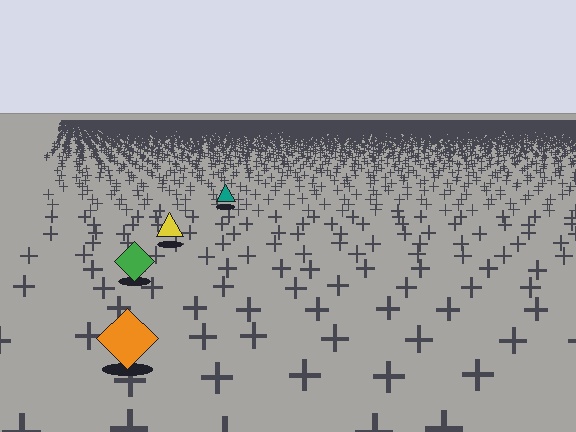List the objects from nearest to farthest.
From nearest to farthest: the orange diamond, the green diamond, the yellow triangle, the teal triangle.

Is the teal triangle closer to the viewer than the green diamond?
No. The green diamond is closer — you can tell from the texture gradient: the ground texture is coarser near it.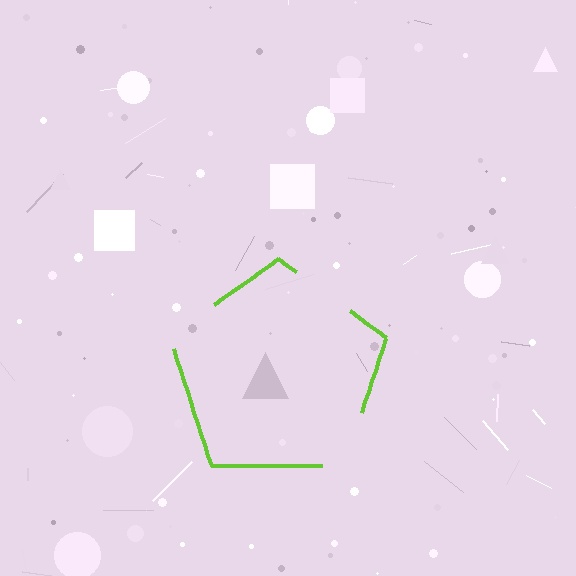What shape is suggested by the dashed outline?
The dashed outline suggests a pentagon.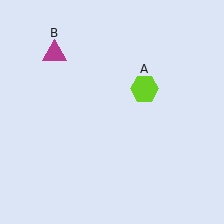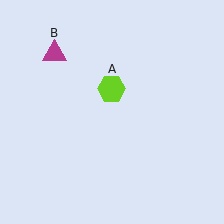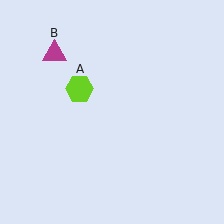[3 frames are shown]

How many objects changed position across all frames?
1 object changed position: lime hexagon (object A).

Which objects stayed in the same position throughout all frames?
Magenta triangle (object B) remained stationary.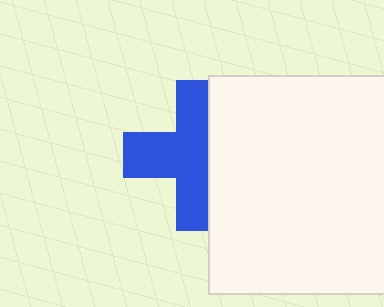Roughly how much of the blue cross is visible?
About half of it is visible (roughly 61%).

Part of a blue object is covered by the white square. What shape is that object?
It is a cross.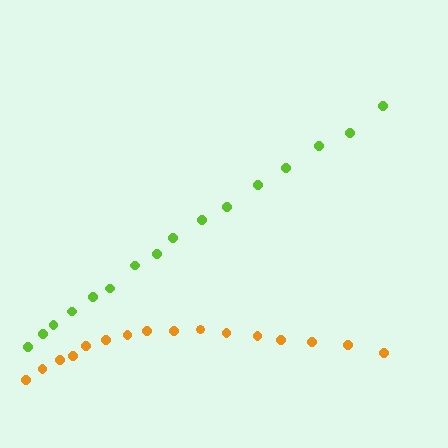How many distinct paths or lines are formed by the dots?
There are 2 distinct paths.